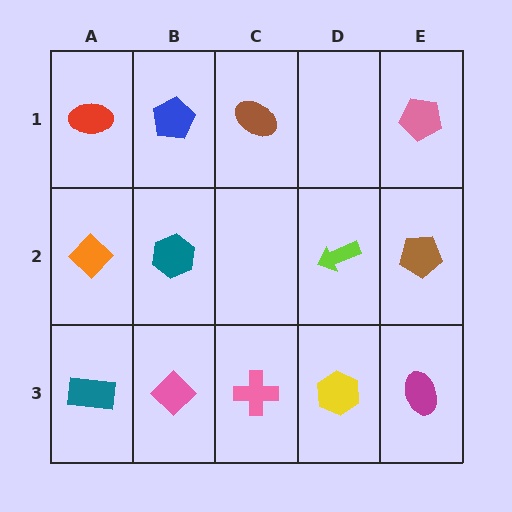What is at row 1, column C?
A brown ellipse.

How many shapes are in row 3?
5 shapes.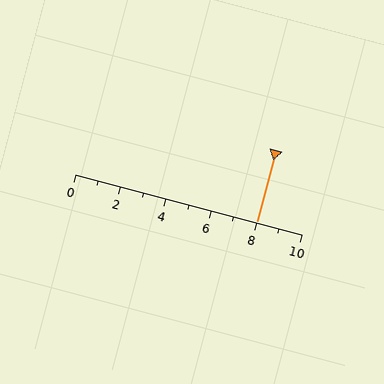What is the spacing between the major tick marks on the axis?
The major ticks are spaced 2 apart.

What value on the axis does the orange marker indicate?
The marker indicates approximately 8.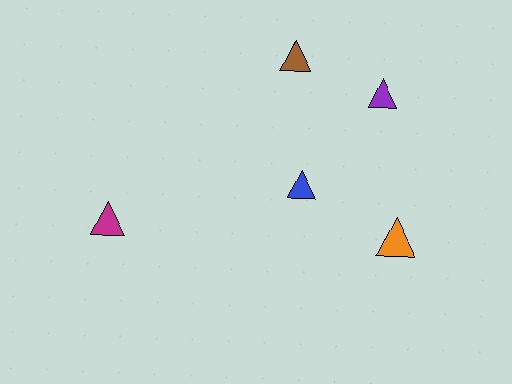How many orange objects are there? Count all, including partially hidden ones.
There is 1 orange object.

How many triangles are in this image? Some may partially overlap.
There are 5 triangles.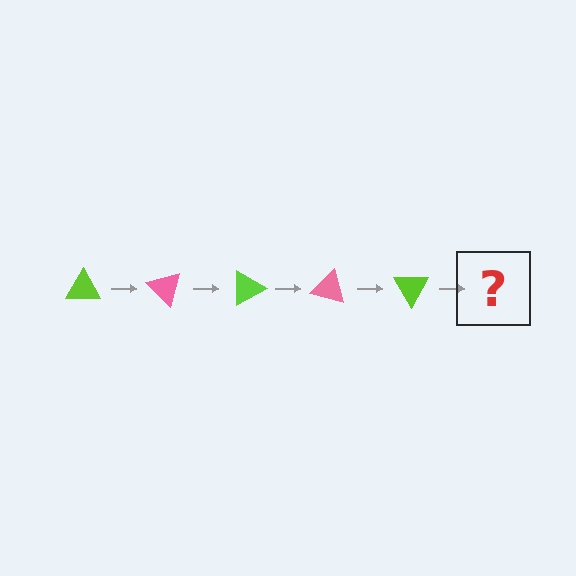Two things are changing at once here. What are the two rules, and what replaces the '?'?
The two rules are that it rotates 45 degrees each step and the color cycles through lime and pink. The '?' should be a pink triangle, rotated 225 degrees from the start.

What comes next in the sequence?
The next element should be a pink triangle, rotated 225 degrees from the start.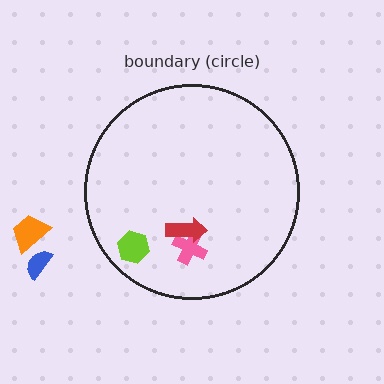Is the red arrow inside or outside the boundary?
Inside.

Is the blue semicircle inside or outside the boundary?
Outside.